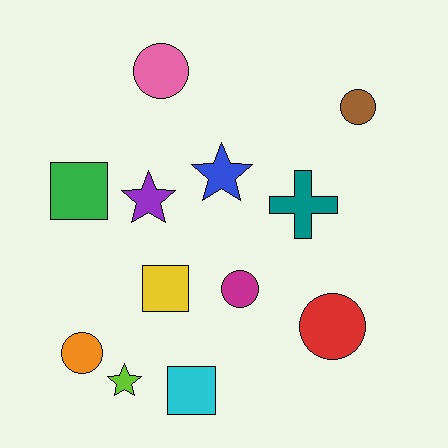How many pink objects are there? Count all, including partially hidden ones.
There is 1 pink object.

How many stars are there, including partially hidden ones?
There are 3 stars.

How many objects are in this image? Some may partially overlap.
There are 12 objects.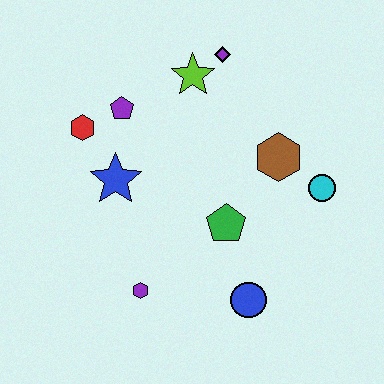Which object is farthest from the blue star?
The cyan circle is farthest from the blue star.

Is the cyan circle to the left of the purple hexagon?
No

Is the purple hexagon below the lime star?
Yes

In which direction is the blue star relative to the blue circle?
The blue star is to the left of the blue circle.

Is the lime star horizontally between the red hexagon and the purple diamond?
Yes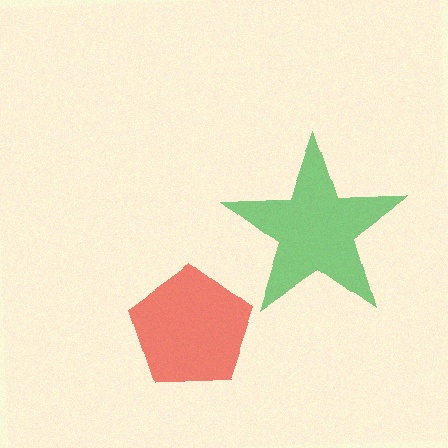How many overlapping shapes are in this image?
There are 2 overlapping shapes in the image.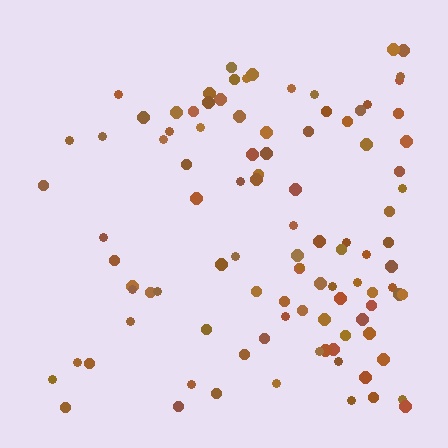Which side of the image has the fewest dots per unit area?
The left.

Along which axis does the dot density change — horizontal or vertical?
Horizontal.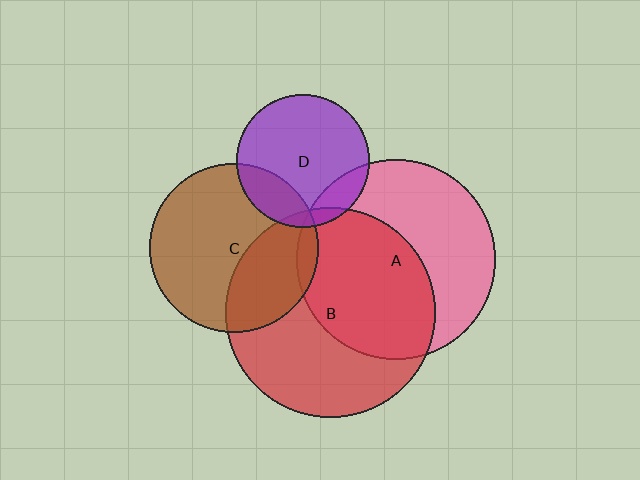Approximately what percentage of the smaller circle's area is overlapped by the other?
Approximately 15%.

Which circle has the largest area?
Circle B (red).